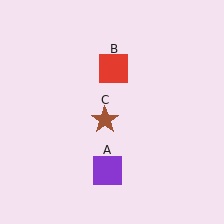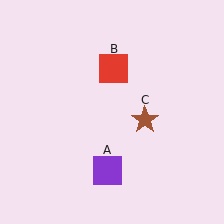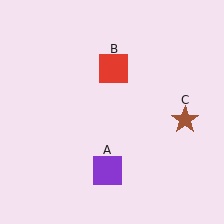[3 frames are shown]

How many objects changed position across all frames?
1 object changed position: brown star (object C).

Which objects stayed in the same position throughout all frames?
Purple square (object A) and red square (object B) remained stationary.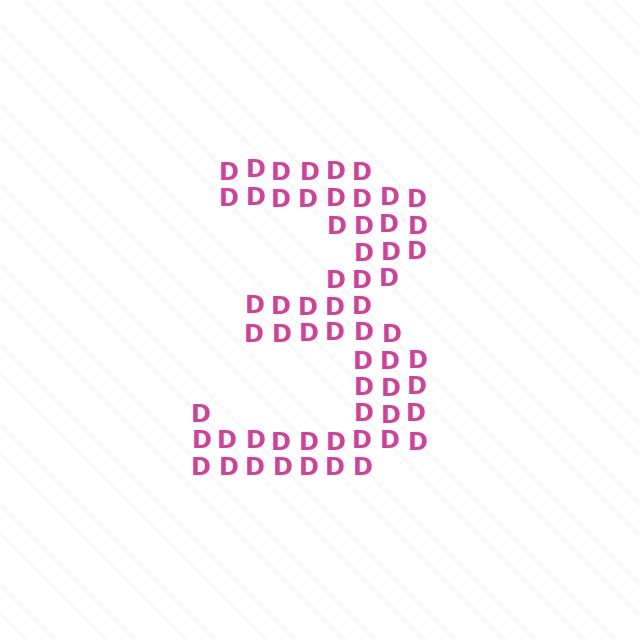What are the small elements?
The small elements are letter D's.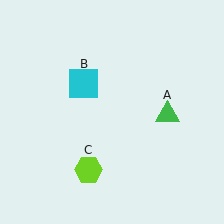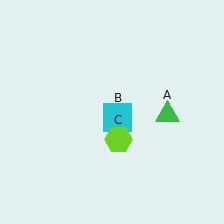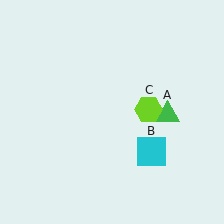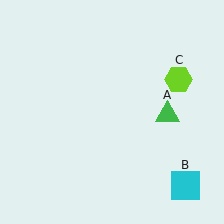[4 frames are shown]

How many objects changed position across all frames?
2 objects changed position: cyan square (object B), lime hexagon (object C).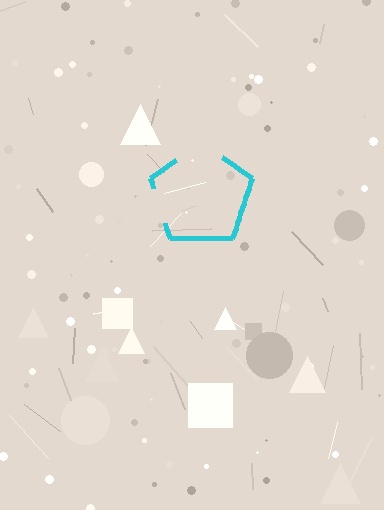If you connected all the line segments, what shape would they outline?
They would outline a pentagon.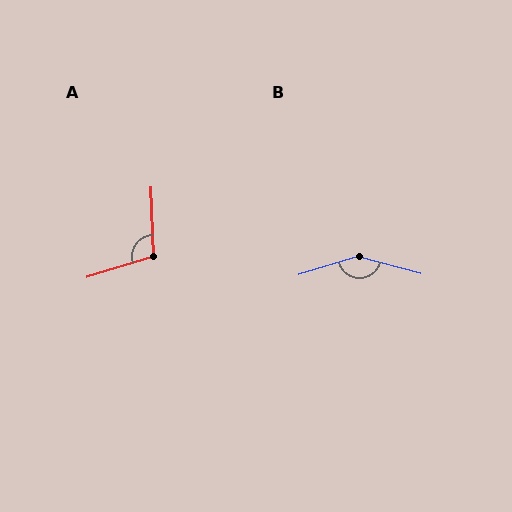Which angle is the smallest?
A, at approximately 105 degrees.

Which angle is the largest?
B, at approximately 148 degrees.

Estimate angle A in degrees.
Approximately 105 degrees.